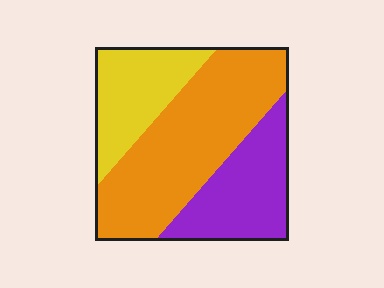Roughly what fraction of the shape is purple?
Purple takes up between a sixth and a third of the shape.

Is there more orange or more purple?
Orange.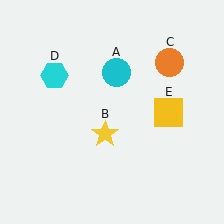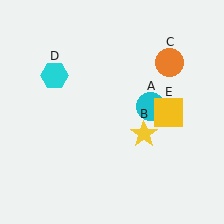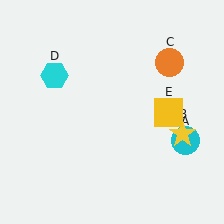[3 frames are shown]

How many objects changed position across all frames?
2 objects changed position: cyan circle (object A), yellow star (object B).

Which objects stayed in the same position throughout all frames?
Orange circle (object C) and cyan hexagon (object D) and yellow square (object E) remained stationary.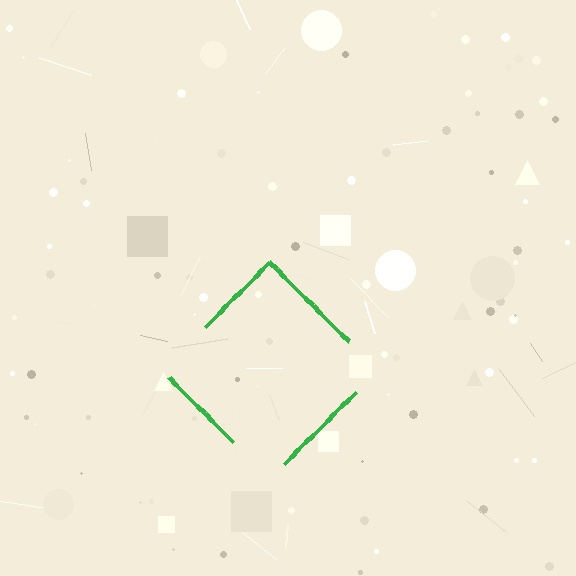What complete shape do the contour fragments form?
The contour fragments form a diamond.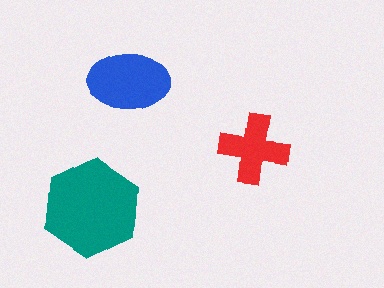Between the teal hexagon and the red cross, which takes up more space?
The teal hexagon.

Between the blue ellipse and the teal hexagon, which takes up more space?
The teal hexagon.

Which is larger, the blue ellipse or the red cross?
The blue ellipse.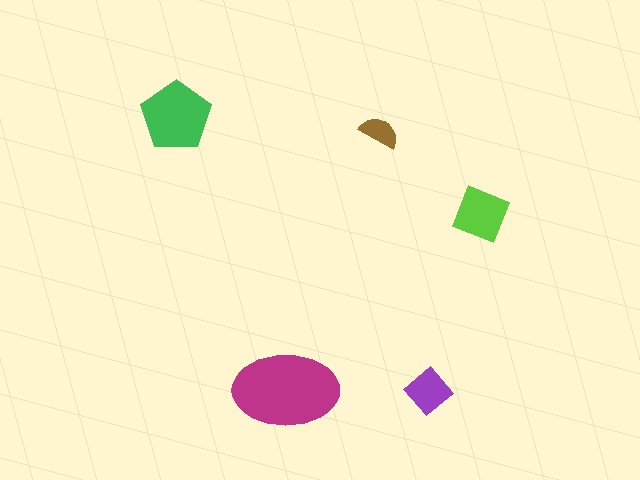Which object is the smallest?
The brown semicircle.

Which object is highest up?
The green pentagon is topmost.